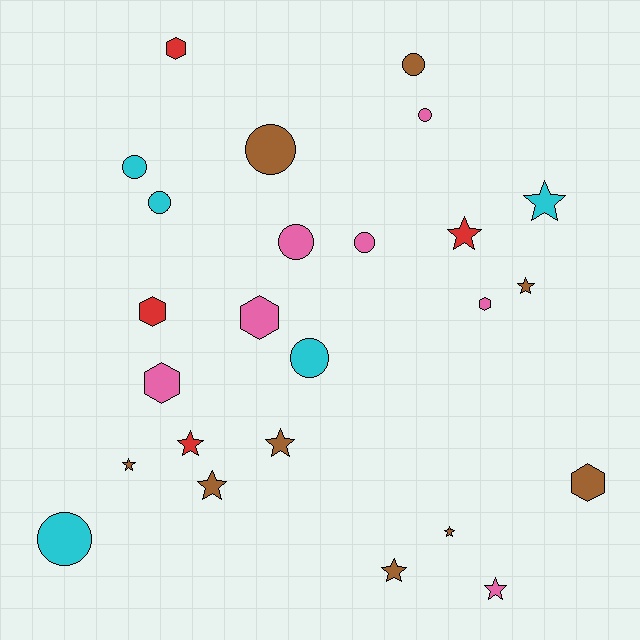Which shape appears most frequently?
Star, with 10 objects.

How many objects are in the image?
There are 25 objects.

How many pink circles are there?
There are 3 pink circles.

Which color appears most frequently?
Brown, with 9 objects.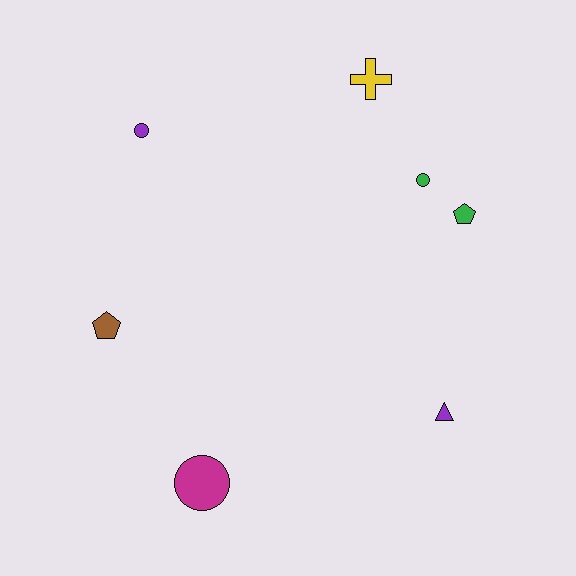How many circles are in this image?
There are 3 circles.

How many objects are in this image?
There are 7 objects.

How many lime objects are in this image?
There are no lime objects.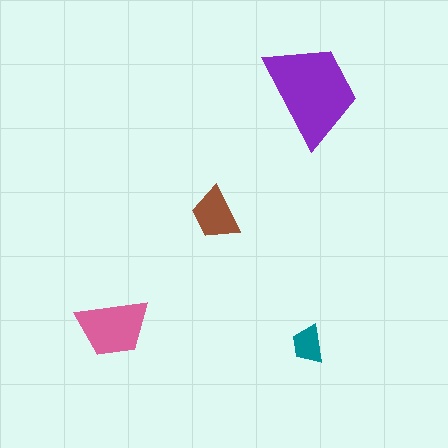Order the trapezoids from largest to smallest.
the purple one, the pink one, the brown one, the teal one.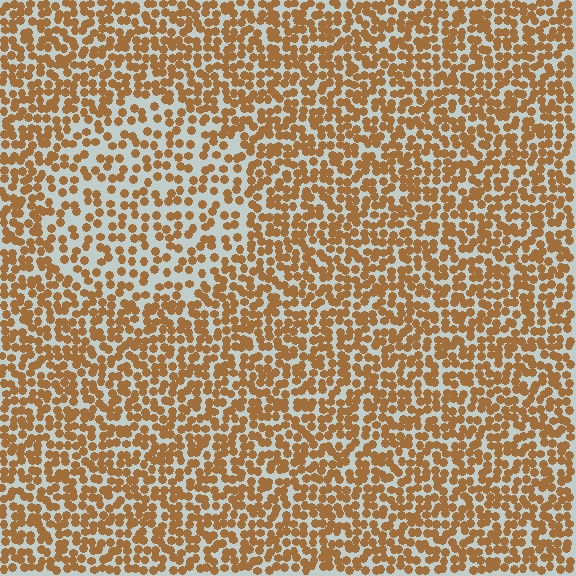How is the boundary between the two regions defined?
The boundary is defined by a change in element density (approximately 1.7x ratio). All elements are the same color, size, and shape.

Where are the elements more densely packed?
The elements are more densely packed outside the circle boundary.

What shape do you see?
I see a circle.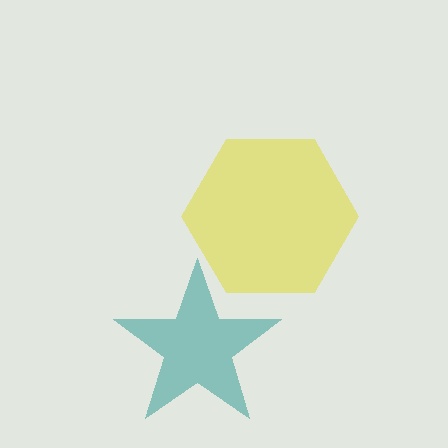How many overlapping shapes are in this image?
There are 2 overlapping shapes in the image.